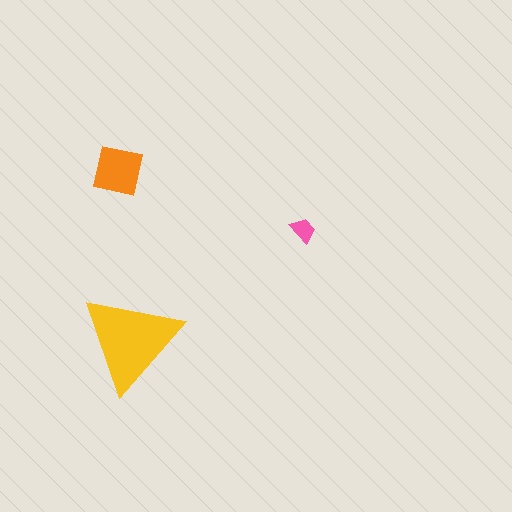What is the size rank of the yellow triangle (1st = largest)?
1st.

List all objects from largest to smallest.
The yellow triangle, the orange square, the pink trapezoid.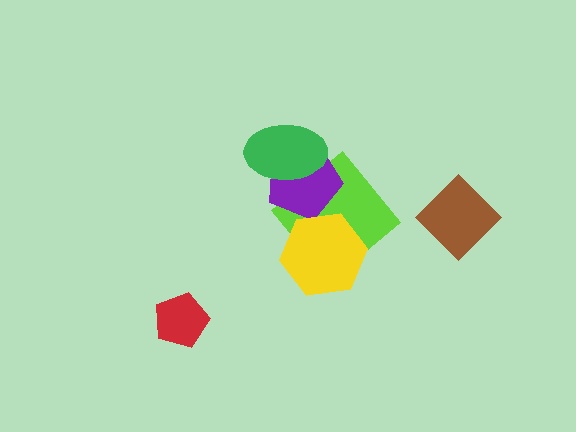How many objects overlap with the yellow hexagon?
2 objects overlap with the yellow hexagon.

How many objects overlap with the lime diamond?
2 objects overlap with the lime diamond.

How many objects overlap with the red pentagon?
0 objects overlap with the red pentagon.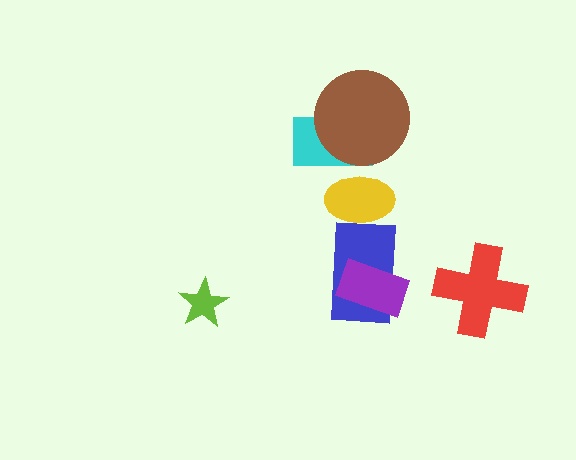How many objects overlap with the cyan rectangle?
2 objects overlap with the cyan rectangle.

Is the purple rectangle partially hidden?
No, no other shape covers it.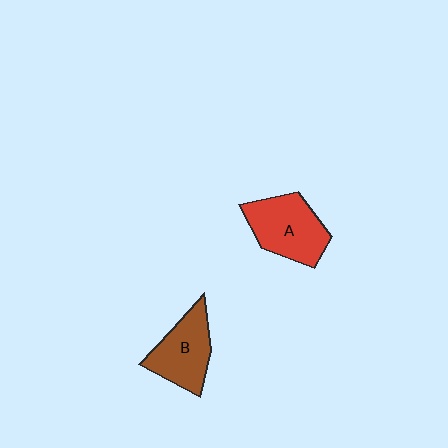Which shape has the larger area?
Shape A (red).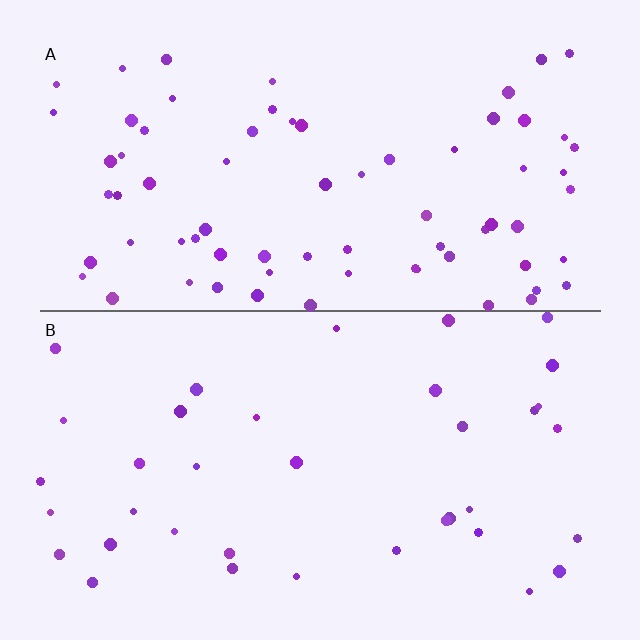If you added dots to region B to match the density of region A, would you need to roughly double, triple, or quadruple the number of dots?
Approximately double.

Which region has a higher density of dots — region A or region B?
A (the top).